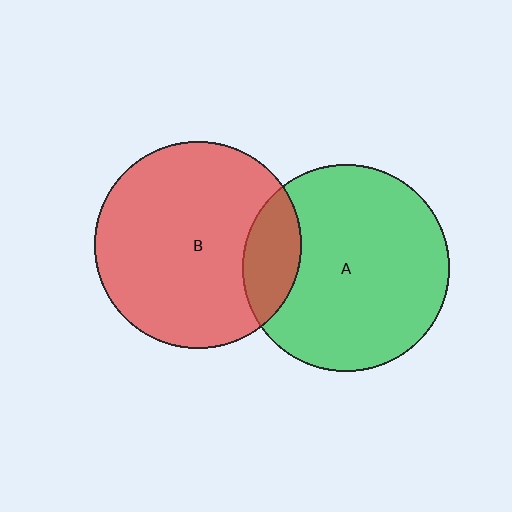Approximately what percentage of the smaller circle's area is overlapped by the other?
Approximately 15%.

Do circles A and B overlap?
Yes.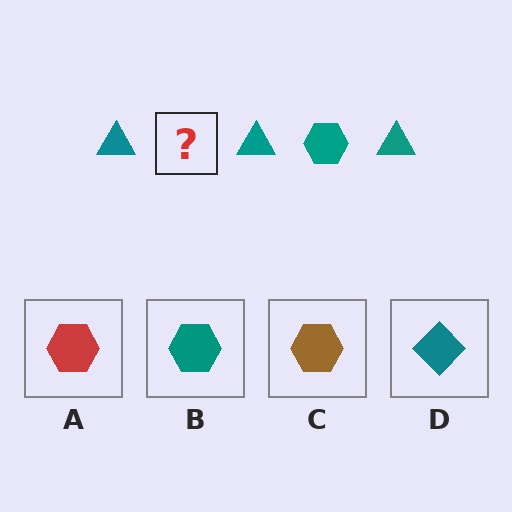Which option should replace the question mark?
Option B.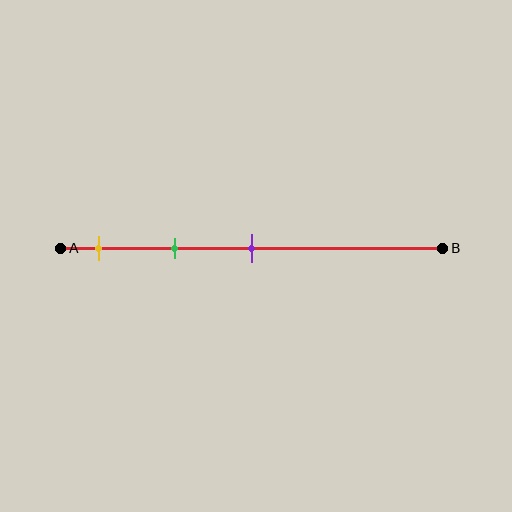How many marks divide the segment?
There are 3 marks dividing the segment.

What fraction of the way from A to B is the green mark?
The green mark is approximately 30% (0.3) of the way from A to B.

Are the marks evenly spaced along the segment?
Yes, the marks are approximately evenly spaced.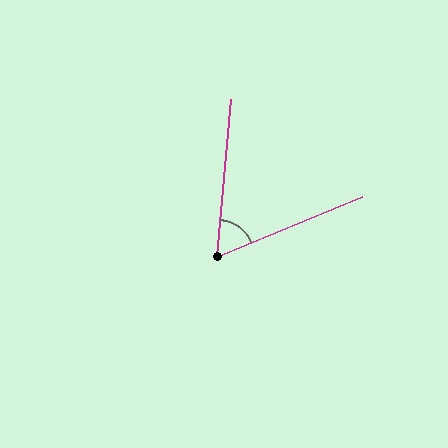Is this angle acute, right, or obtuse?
It is acute.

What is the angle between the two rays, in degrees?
Approximately 62 degrees.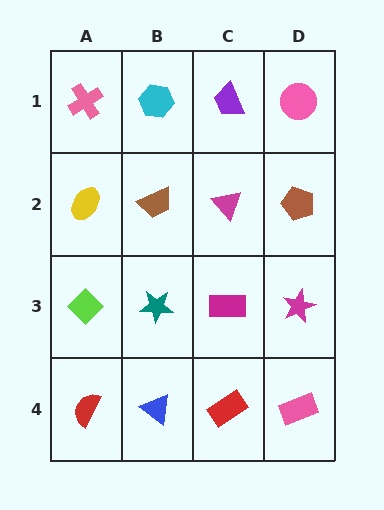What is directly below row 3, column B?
A blue triangle.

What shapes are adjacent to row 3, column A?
A yellow ellipse (row 2, column A), a red semicircle (row 4, column A), a teal star (row 3, column B).